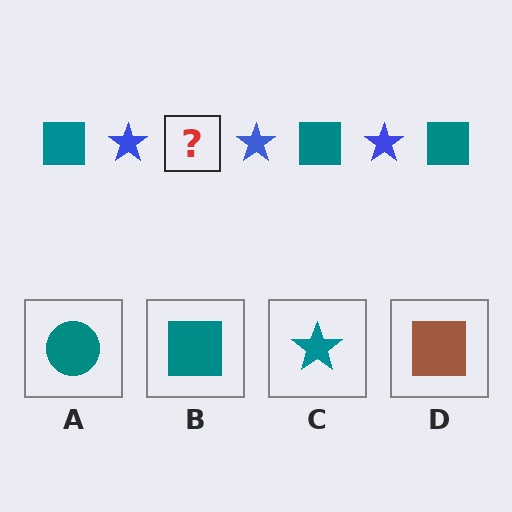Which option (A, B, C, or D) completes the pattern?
B.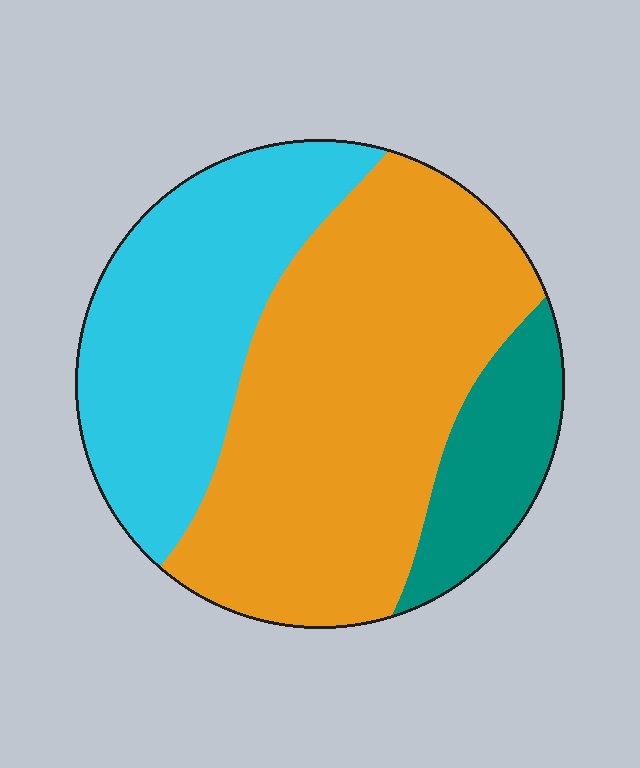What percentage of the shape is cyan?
Cyan covers about 35% of the shape.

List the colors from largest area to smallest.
From largest to smallest: orange, cyan, teal.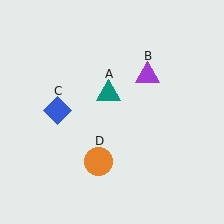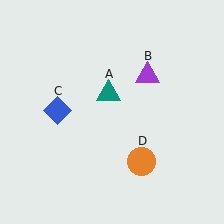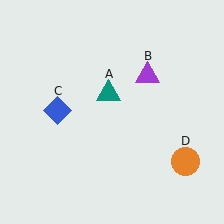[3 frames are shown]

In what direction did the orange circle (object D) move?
The orange circle (object D) moved right.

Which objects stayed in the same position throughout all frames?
Teal triangle (object A) and purple triangle (object B) and blue diamond (object C) remained stationary.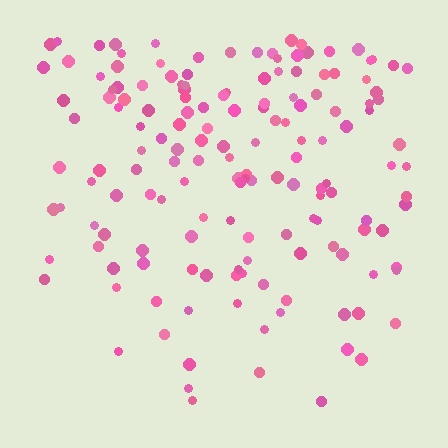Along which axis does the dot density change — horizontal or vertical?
Vertical.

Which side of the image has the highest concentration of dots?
The top.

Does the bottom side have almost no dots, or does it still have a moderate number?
Still a moderate number, just noticeably fewer than the top.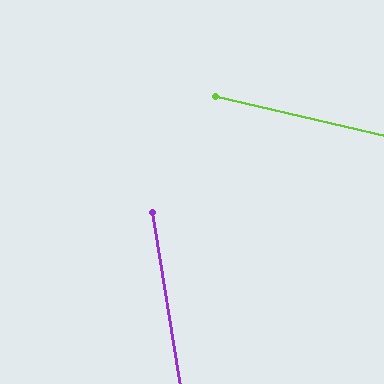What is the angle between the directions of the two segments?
Approximately 68 degrees.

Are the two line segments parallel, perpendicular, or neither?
Neither parallel nor perpendicular — they differ by about 68°.